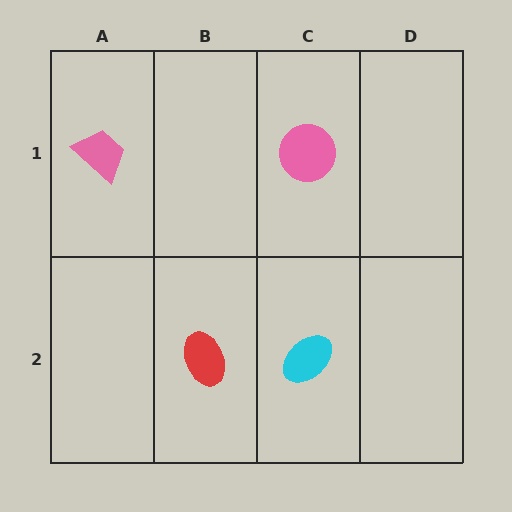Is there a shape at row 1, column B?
No, that cell is empty.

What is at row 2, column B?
A red ellipse.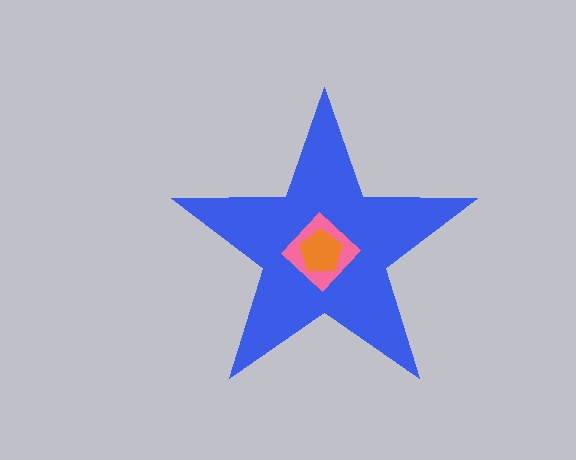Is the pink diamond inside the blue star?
Yes.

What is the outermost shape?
The blue star.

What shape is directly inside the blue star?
The pink diamond.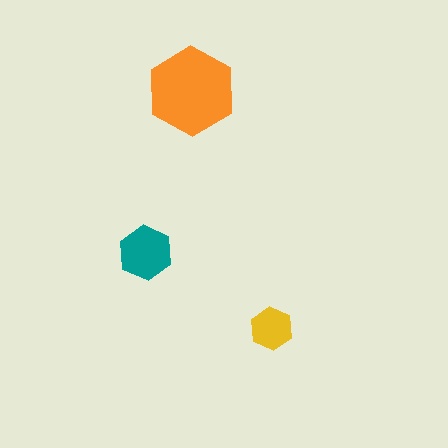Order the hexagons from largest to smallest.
the orange one, the teal one, the yellow one.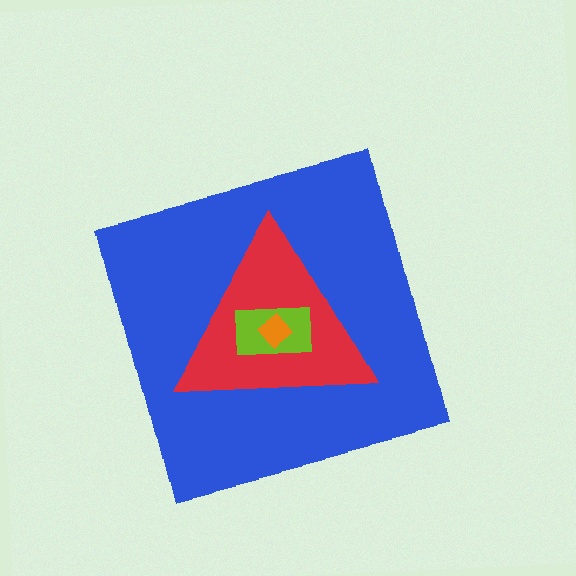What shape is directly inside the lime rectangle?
The orange diamond.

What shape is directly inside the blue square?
The red triangle.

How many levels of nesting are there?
4.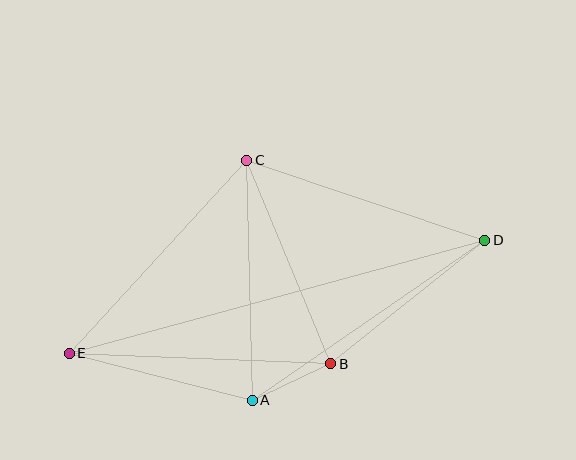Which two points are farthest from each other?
Points D and E are farthest from each other.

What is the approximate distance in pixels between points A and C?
The distance between A and C is approximately 240 pixels.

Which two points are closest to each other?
Points A and B are closest to each other.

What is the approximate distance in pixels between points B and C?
The distance between B and C is approximately 220 pixels.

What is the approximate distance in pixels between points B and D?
The distance between B and D is approximately 197 pixels.